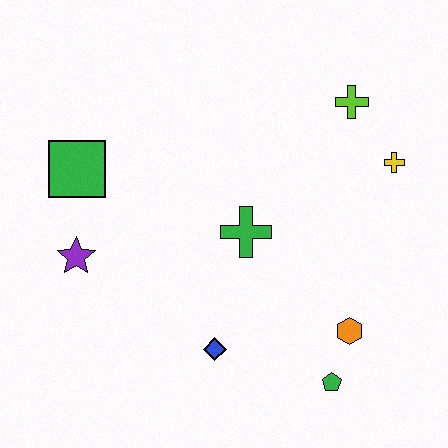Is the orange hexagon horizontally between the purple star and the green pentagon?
No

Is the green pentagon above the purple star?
No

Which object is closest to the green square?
The purple star is closest to the green square.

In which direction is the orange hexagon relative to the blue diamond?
The orange hexagon is to the right of the blue diamond.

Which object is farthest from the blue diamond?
The lime cross is farthest from the blue diamond.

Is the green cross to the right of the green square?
Yes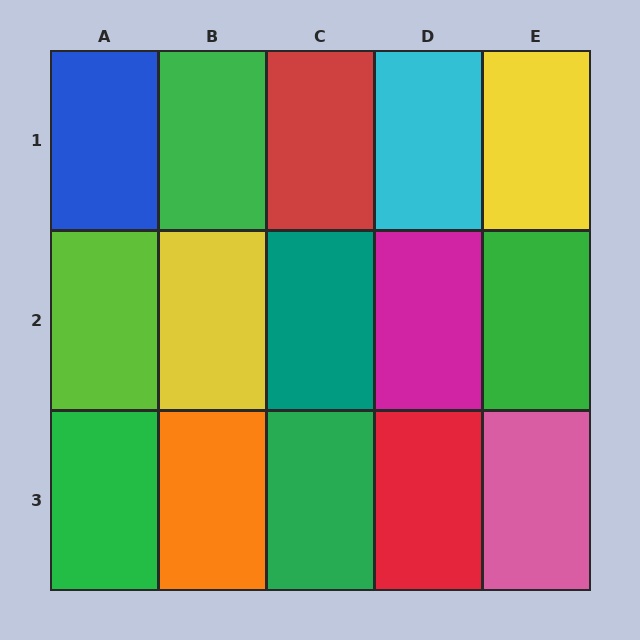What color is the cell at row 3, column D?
Red.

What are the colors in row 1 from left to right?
Blue, green, red, cyan, yellow.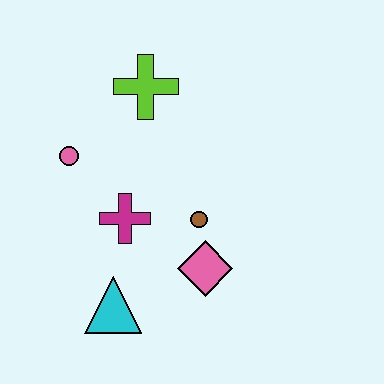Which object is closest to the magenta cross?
The brown circle is closest to the magenta cross.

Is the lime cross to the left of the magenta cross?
No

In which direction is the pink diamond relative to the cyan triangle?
The pink diamond is to the right of the cyan triangle.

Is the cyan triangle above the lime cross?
No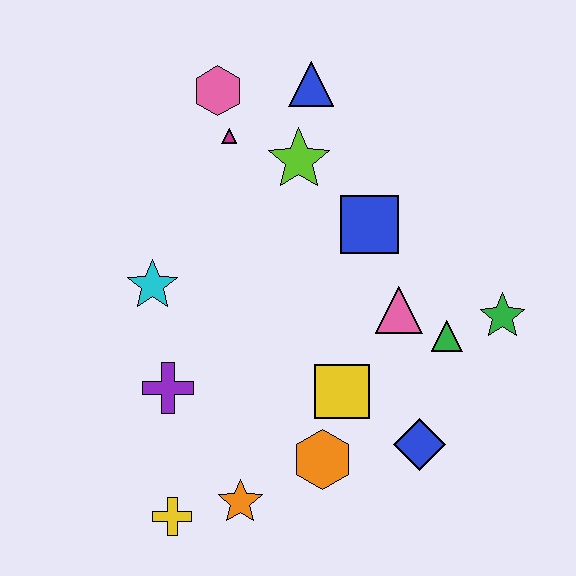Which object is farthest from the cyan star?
The green star is farthest from the cyan star.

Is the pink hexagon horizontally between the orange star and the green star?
No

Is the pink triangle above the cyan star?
No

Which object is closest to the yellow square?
The orange hexagon is closest to the yellow square.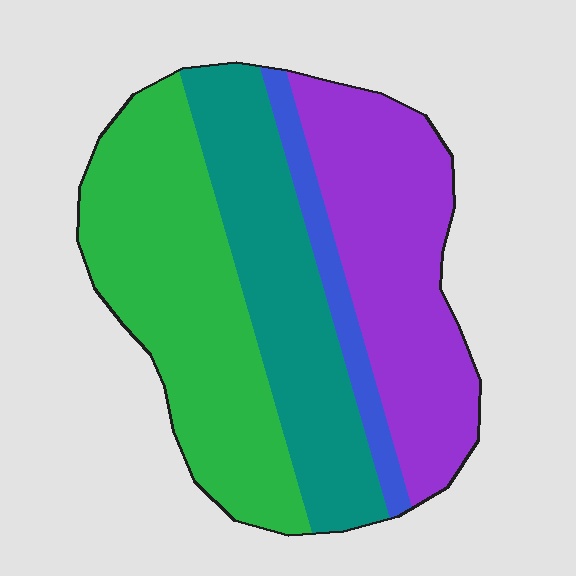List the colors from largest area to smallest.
From largest to smallest: green, purple, teal, blue.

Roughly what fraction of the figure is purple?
Purple takes up about one third (1/3) of the figure.